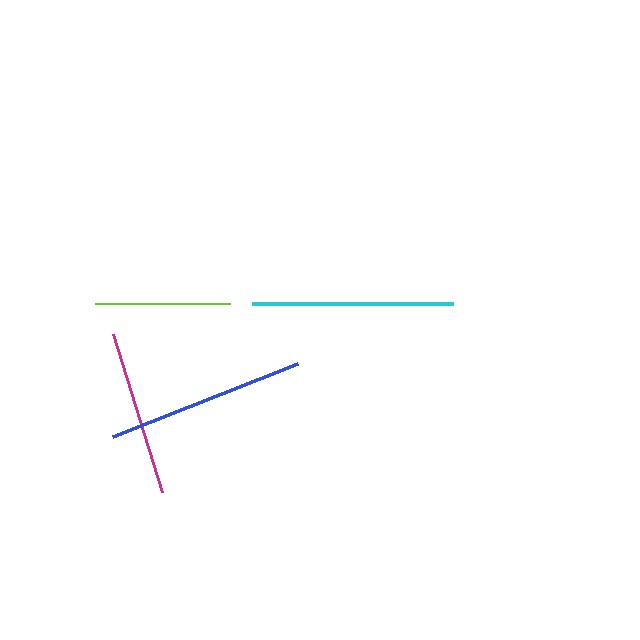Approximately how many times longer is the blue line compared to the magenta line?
The blue line is approximately 1.2 times the length of the magenta line.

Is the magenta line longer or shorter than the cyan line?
The cyan line is longer than the magenta line.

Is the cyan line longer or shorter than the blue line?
The cyan line is longer than the blue line.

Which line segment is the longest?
The cyan line is the longest at approximately 200 pixels.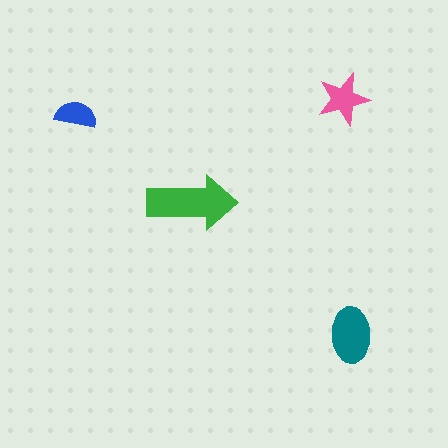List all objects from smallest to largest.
The blue semicircle, the pink star, the teal ellipse, the green arrow.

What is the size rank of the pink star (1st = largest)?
3rd.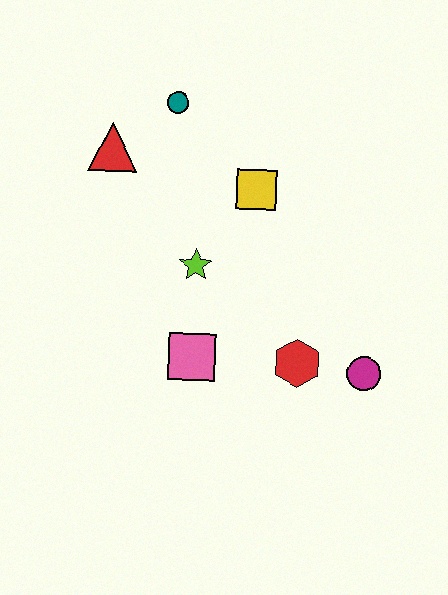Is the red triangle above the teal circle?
No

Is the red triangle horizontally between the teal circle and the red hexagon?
No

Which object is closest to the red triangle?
The teal circle is closest to the red triangle.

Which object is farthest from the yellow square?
The magenta circle is farthest from the yellow square.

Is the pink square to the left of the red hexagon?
Yes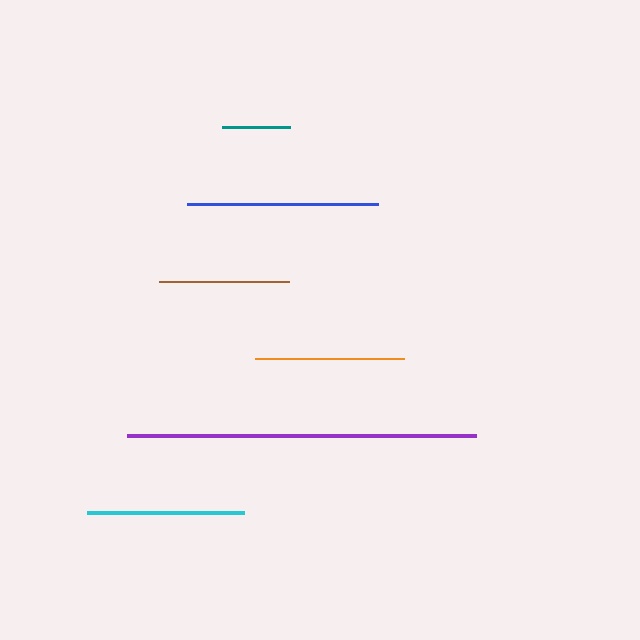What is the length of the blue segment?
The blue segment is approximately 191 pixels long.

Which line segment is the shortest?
The teal line is the shortest at approximately 68 pixels.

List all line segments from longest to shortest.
From longest to shortest: purple, blue, cyan, orange, brown, teal.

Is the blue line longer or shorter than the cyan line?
The blue line is longer than the cyan line.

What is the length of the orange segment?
The orange segment is approximately 149 pixels long.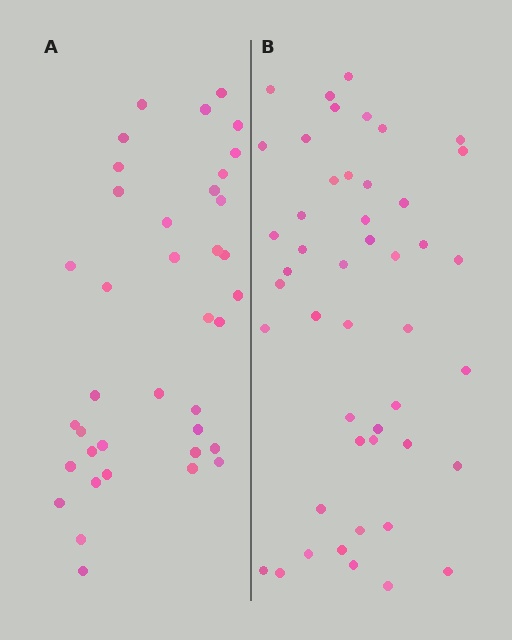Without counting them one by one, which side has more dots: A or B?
Region B (the right region) has more dots.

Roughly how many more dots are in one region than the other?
Region B has roughly 8 or so more dots than region A.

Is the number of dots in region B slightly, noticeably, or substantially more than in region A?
Region B has only slightly more — the two regions are fairly close. The ratio is roughly 1.2 to 1.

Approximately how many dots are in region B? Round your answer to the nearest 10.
About 50 dots. (The exact count is 47, which rounds to 50.)